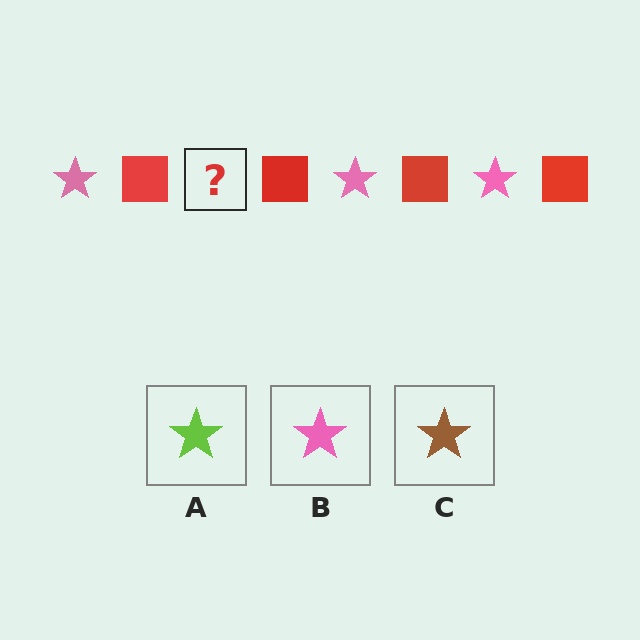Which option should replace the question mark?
Option B.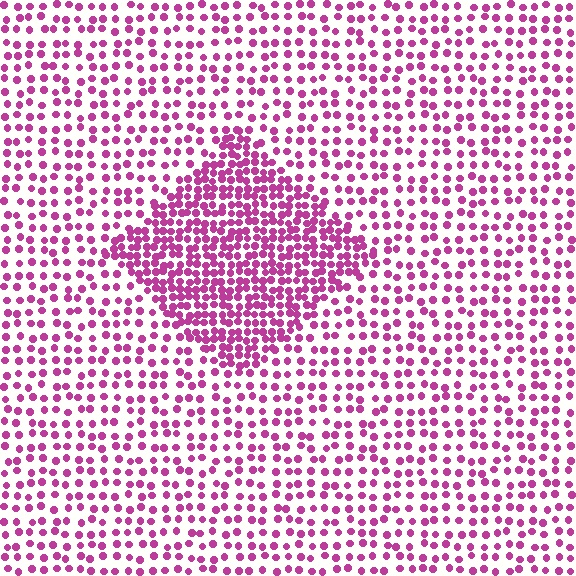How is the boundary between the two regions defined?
The boundary is defined by a change in element density (approximately 2.1x ratio). All elements are the same color, size, and shape.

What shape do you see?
I see a diamond.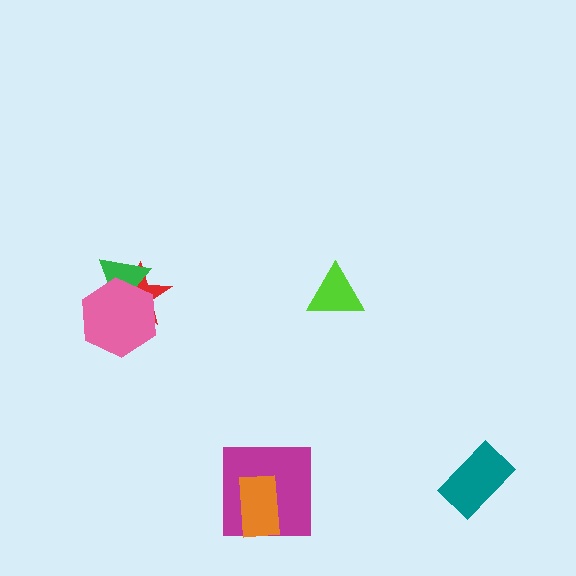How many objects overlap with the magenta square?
1 object overlaps with the magenta square.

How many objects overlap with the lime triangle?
0 objects overlap with the lime triangle.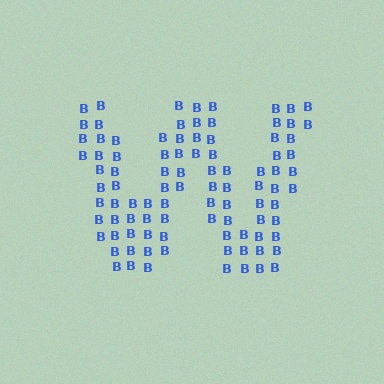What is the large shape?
The large shape is the letter W.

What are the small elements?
The small elements are letter B's.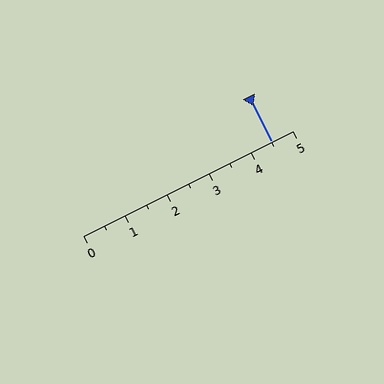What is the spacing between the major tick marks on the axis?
The major ticks are spaced 1 apart.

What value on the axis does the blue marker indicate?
The marker indicates approximately 4.5.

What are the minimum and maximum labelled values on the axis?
The axis runs from 0 to 5.